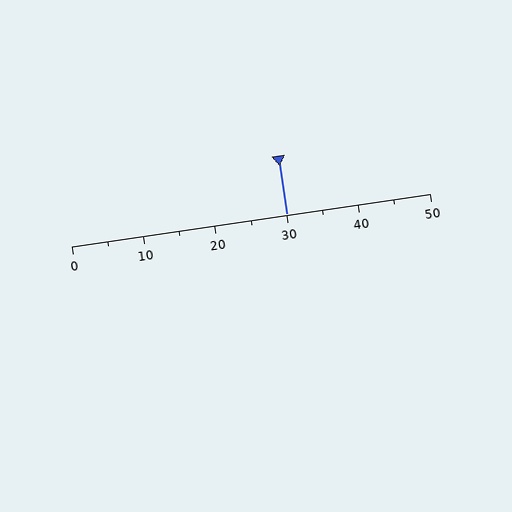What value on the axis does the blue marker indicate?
The marker indicates approximately 30.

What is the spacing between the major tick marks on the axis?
The major ticks are spaced 10 apart.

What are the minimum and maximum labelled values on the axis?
The axis runs from 0 to 50.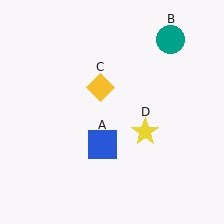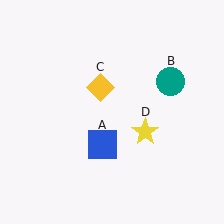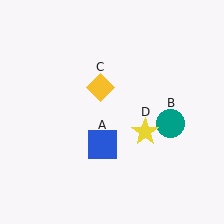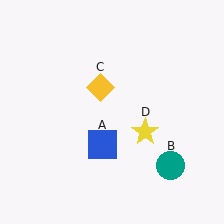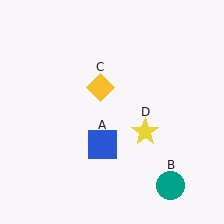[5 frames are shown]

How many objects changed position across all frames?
1 object changed position: teal circle (object B).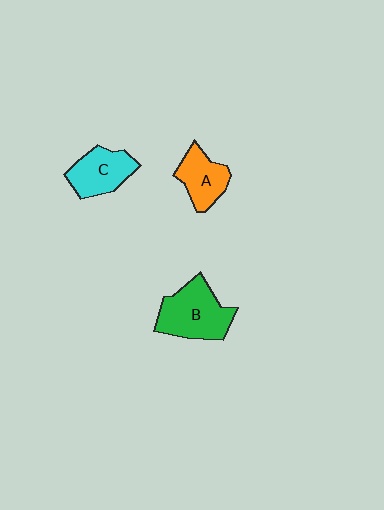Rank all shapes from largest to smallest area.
From largest to smallest: B (green), C (cyan), A (orange).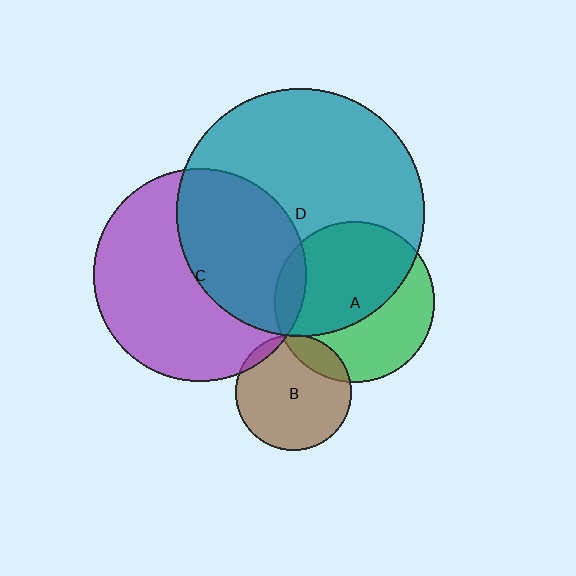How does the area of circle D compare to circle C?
Approximately 1.4 times.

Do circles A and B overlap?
Yes.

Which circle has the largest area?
Circle D (teal).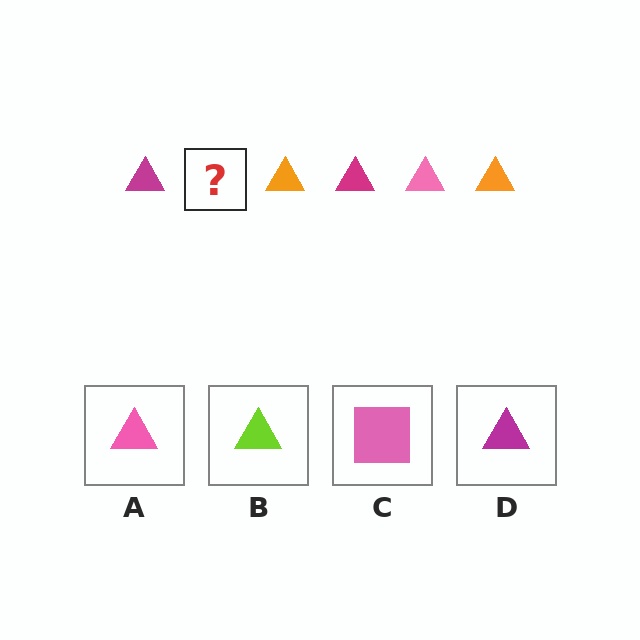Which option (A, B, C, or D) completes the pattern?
A.